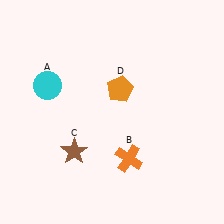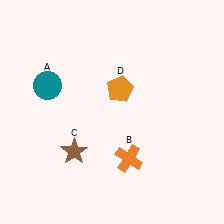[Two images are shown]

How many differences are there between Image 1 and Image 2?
There is 1 difference between the two images.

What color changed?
The circle (A) changed from cyan in Image 1 to teal in Image 2.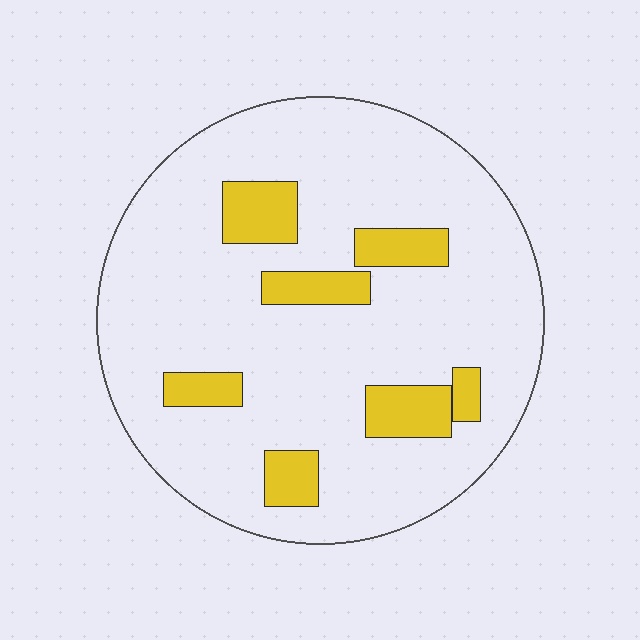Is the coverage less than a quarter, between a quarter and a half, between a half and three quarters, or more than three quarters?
Less than a quarter.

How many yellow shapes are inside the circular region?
7.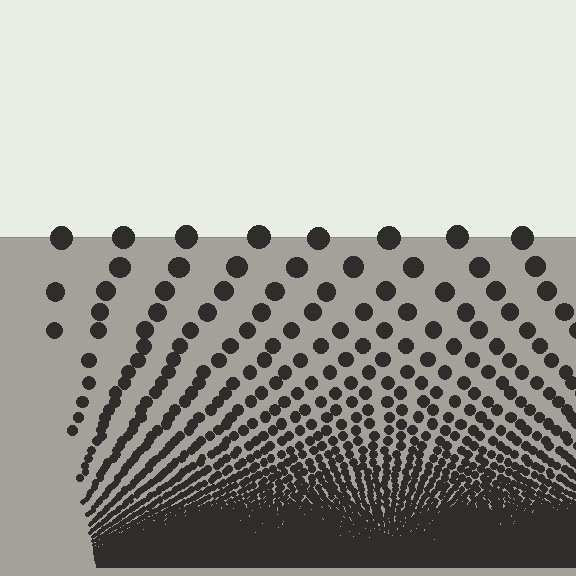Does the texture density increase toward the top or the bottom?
Density increases toward the bottom.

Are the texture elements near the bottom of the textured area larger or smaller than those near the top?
Smaller. The gradient is inverted — elements near the bottom are smaller and denser.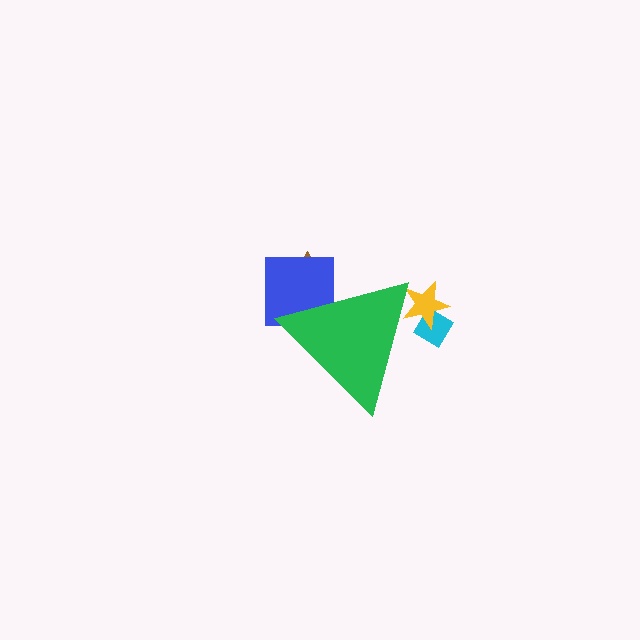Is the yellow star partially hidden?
Yes, the yellow star is partially hidden behind the green triangle.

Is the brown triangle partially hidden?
Yes, the brown triangle is partially hidden behind the green triangle.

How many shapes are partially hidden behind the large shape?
4 shapes are partially hidden.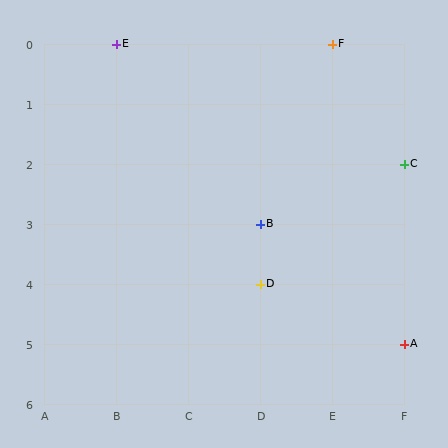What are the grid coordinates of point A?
Point A is at grid coordinates (F, 5).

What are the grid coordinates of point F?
Point F is at grid coordinates (E, 0).